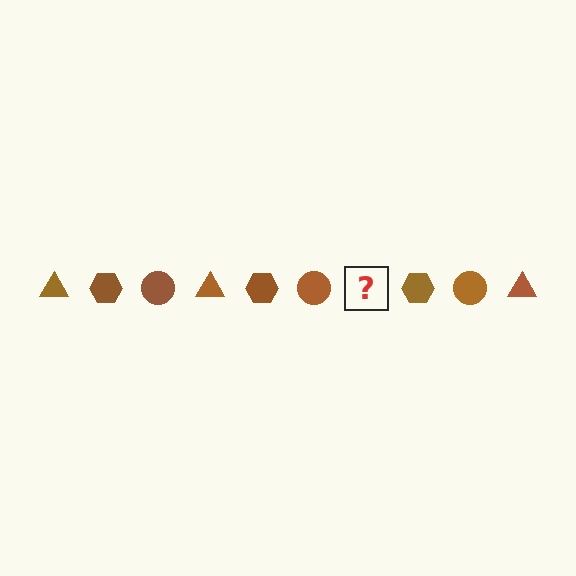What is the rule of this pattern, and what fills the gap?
The rule is that the pattern cycles through triangle, hexagon, circle shapes in brown. The gap should be filled with a brown triangle.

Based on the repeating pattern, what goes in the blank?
The blank should be a brown triangle.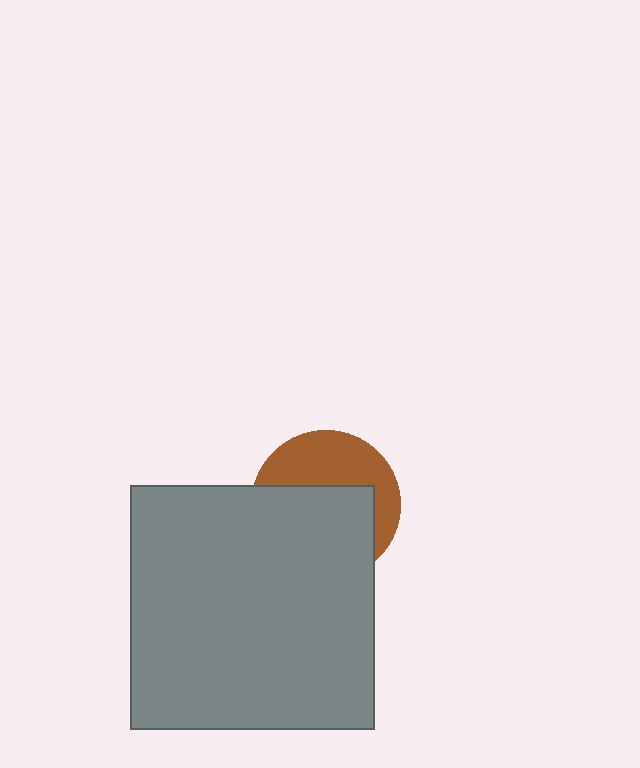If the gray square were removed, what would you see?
You would see the complete brown circle.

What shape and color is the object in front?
The object in front is a gray square.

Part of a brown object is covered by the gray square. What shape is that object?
It is a circle.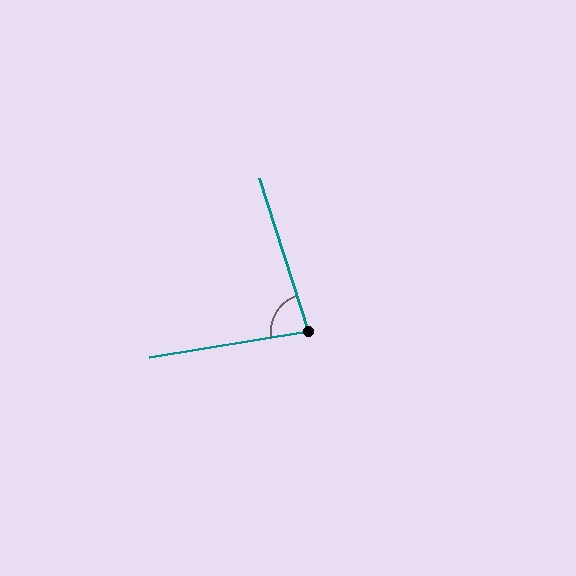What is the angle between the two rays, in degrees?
Approximately 81 degrees.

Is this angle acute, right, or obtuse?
It is acute.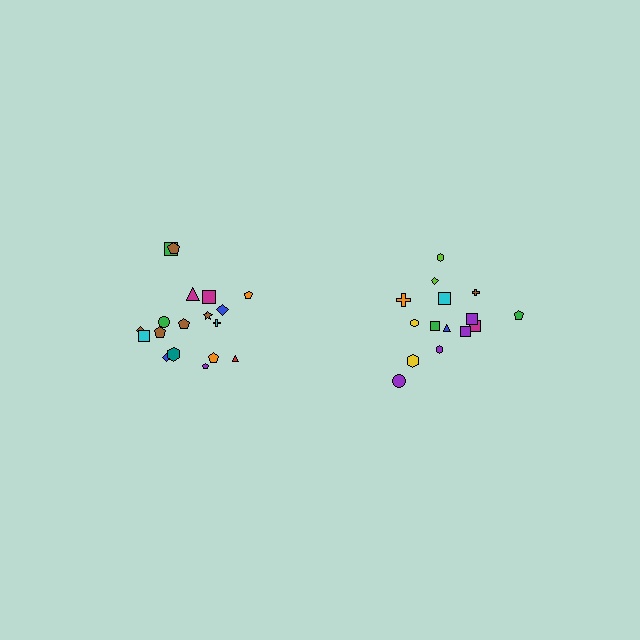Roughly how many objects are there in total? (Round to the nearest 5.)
Roughly 35 objects in total.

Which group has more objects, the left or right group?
The left group.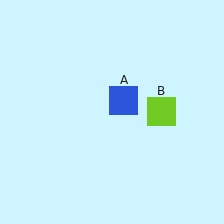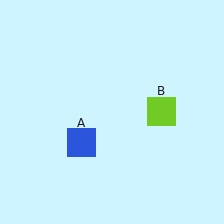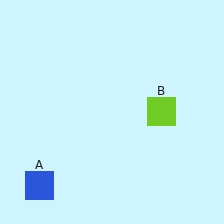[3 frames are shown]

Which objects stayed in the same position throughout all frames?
Lime square (object B) remained stationary.